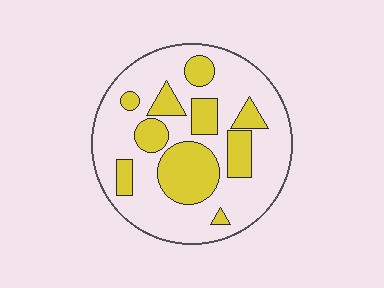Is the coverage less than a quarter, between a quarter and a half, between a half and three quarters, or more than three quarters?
Between a quarter and a half.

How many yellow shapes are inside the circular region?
10.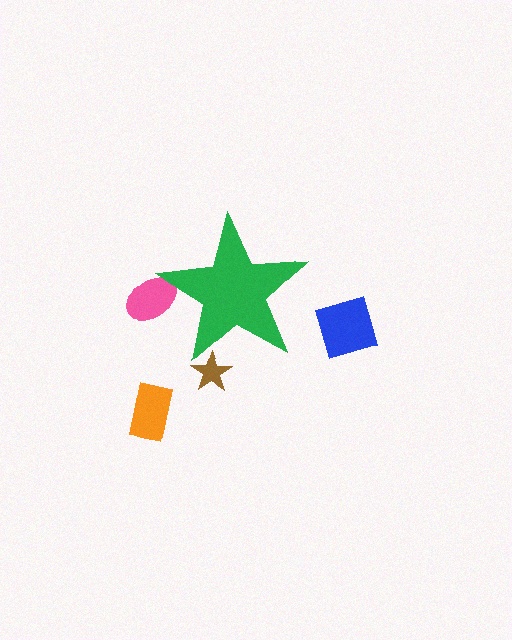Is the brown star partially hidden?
Yes, the brown star is partially hidden behind the green star.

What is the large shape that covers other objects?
A green star.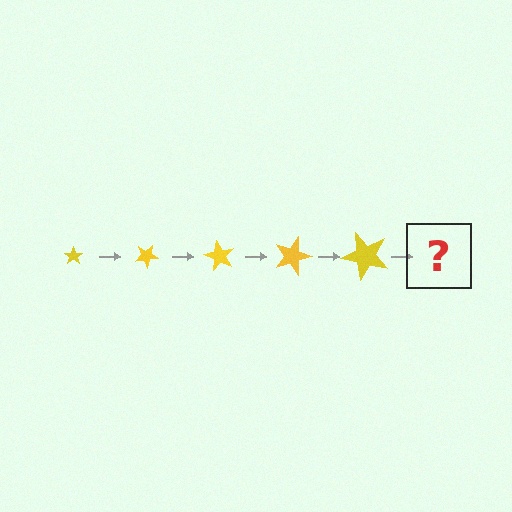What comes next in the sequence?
The next element should be a star, larger than the previous one and rotated 150 degrees from the start.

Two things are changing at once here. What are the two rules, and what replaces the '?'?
The two rules are that the star grows larger each step and it rotates 30 degrees each step. The '?' should be a star, larger than the previous one and rotated 150 degrees from the start.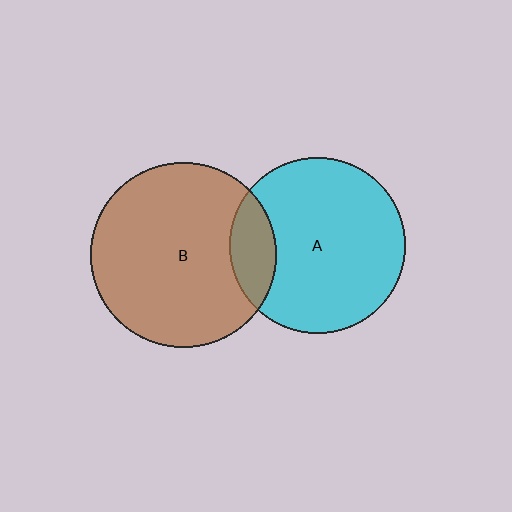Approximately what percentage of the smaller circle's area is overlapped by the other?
Approximately 15%.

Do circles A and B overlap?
Yes.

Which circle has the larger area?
Circle B (brown).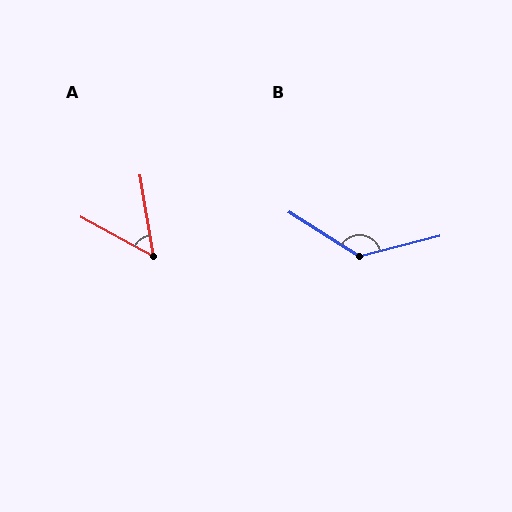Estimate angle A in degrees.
Approximately 52 degrees.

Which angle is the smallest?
A, at approximately 52 degrees.